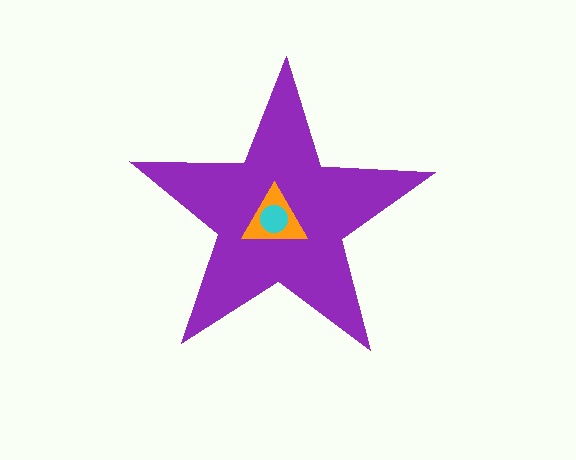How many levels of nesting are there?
3.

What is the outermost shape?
The purple star.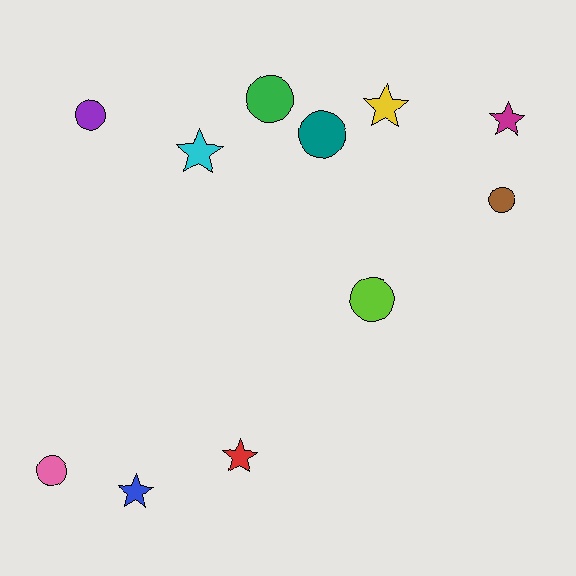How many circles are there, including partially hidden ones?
There are 6 circles.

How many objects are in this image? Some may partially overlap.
There are 11 objects.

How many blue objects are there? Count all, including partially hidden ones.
There is 1 blue object.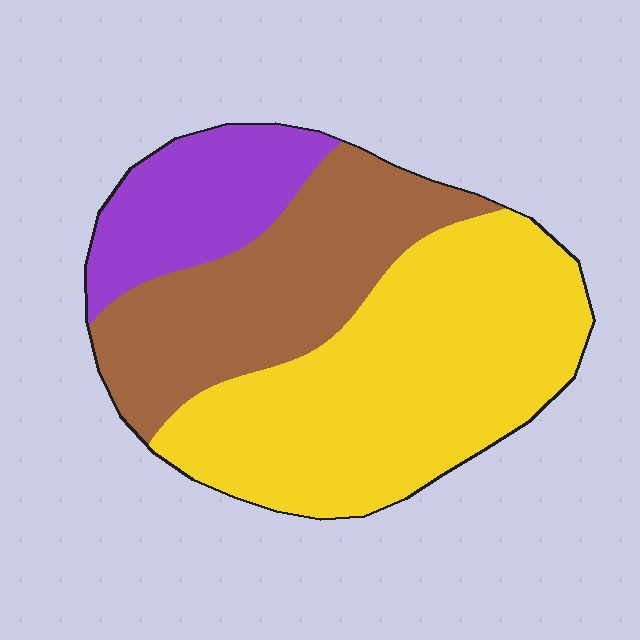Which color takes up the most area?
Yellow, at roughly 50%.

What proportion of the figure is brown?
Brown covers about 30% of the figure.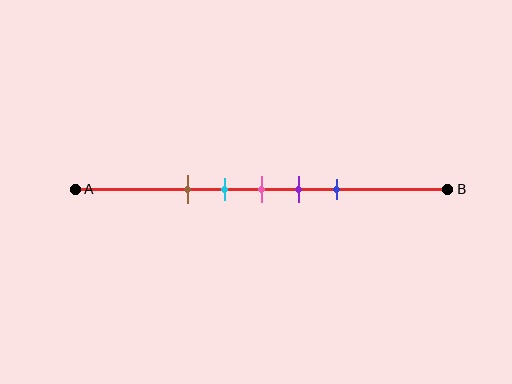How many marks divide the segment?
There are 5 marks dividing the segment.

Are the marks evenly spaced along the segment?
Yes, the marks are approximately evenly spaced.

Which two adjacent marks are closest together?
The cyan and pink marks are the closest adjacent pair.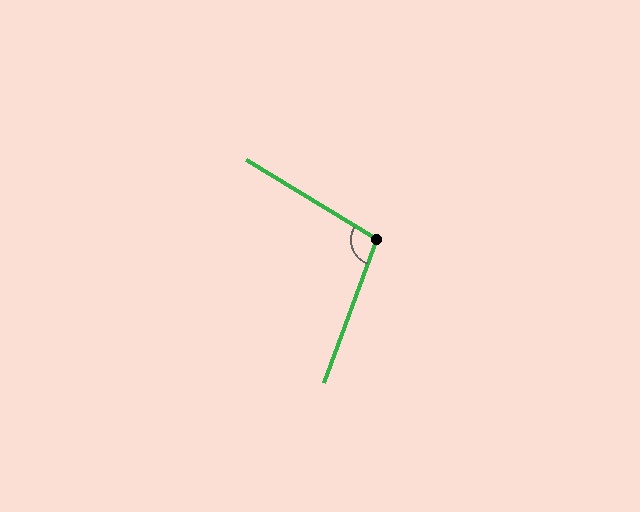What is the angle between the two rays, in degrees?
Approximately 101 degrees.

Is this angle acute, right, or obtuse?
It is obtuse.